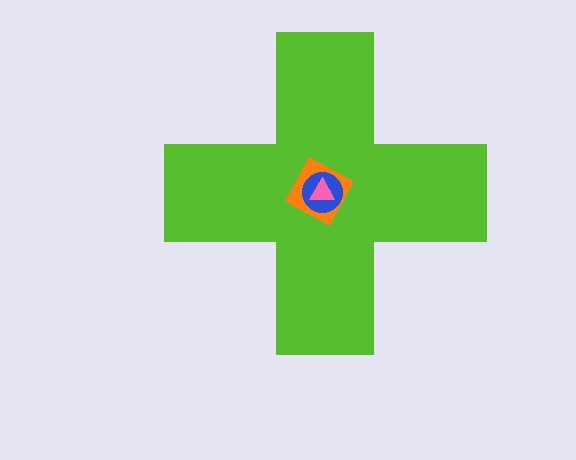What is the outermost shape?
The lime cross.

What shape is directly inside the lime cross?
The orange diamond.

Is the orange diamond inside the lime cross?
Yes.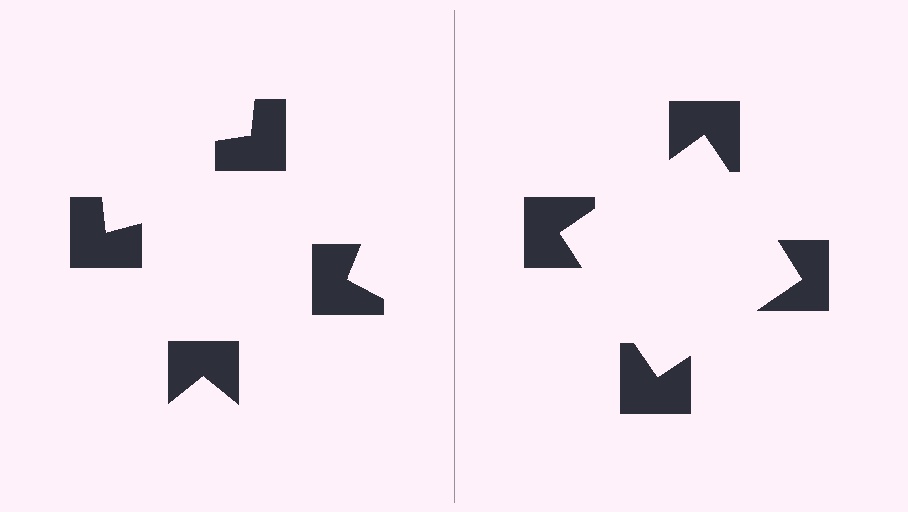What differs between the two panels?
The notched squares are positioned identically on both sides; only the wedge orientations differ. On the right they align to a square; on the left they are misaligned.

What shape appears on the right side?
An illusory square.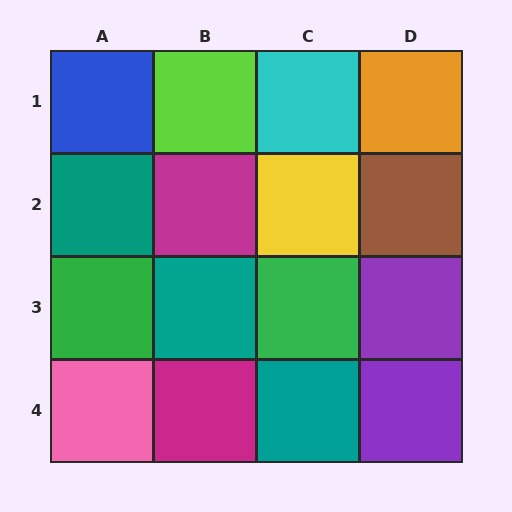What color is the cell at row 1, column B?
Lime.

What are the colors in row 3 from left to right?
Green, teal, green, purple.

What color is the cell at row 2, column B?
Magenta.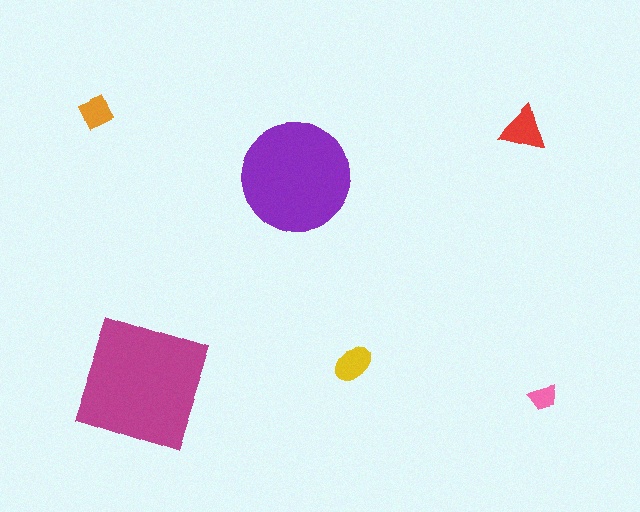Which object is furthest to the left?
The orange diamond is leftmost.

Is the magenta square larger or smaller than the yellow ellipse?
Larger.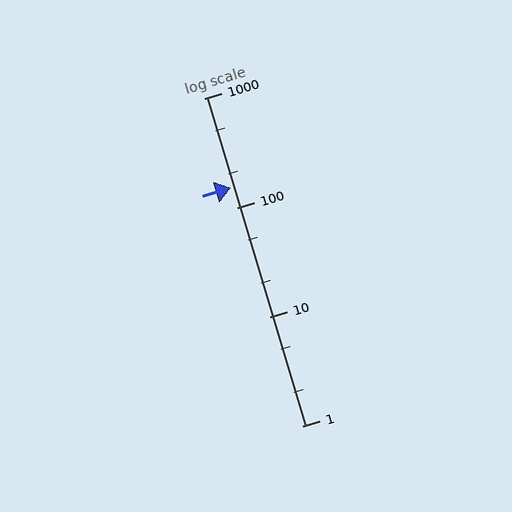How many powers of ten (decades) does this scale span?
The scale spans 3 decades, from 1 to 1000.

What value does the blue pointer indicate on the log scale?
The pointer indicates approximately 150.